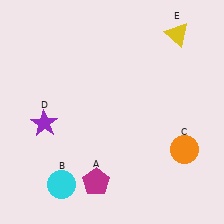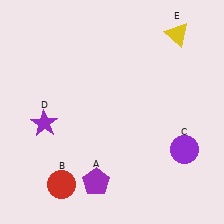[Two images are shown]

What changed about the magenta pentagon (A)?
In Image 1, A is magenta. In Image 2, it changed to purple.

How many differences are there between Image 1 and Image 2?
There are 3 differences between the two images.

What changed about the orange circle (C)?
In Image 1, C is orange. In Image 2, it changed to purple.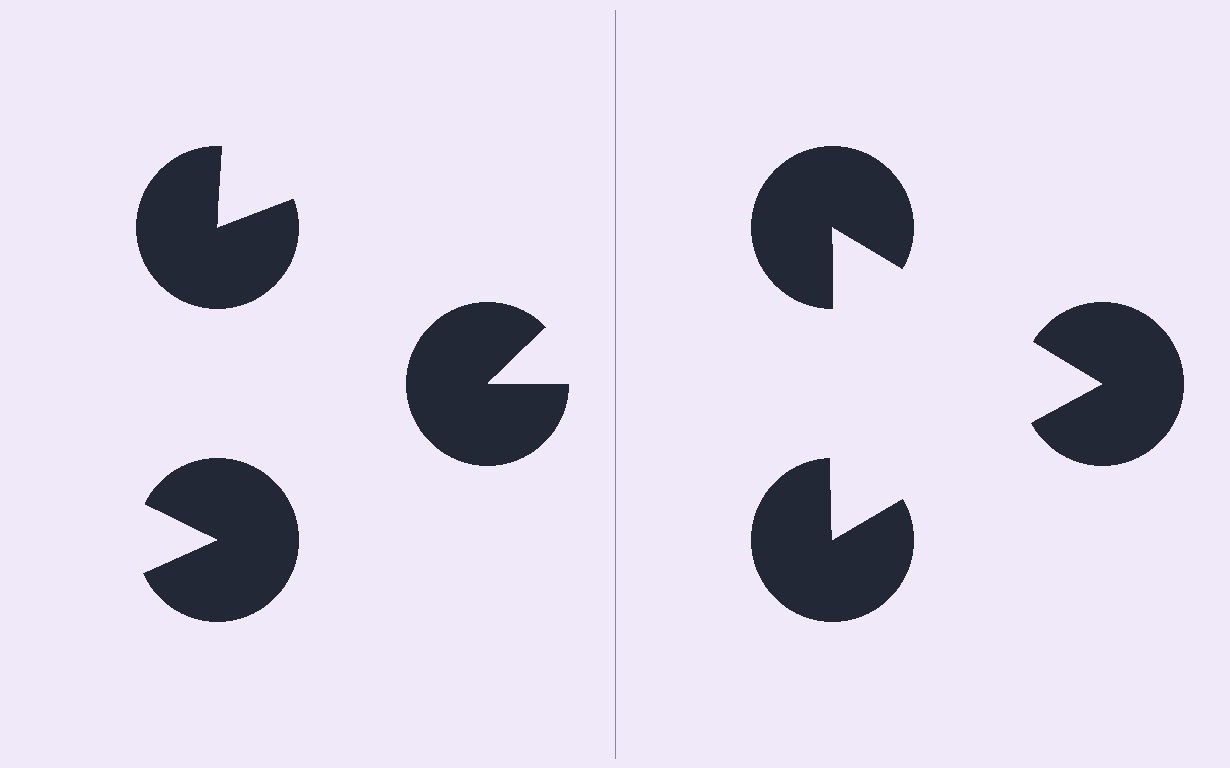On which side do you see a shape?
An illusory triangle appears on the right side. On the left side the wedge cuts are rotated, so no coherent shape forms.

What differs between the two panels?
The pac-man discs are positioned identically on both sides; only the wedge orientations differ. On the right they align to a triangle; on the left they are misaligned.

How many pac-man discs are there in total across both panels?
6 — 3 on each side.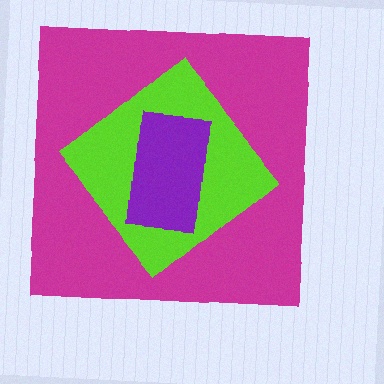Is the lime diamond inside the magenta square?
Yes.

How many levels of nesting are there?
3.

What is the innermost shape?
The purple rectangle.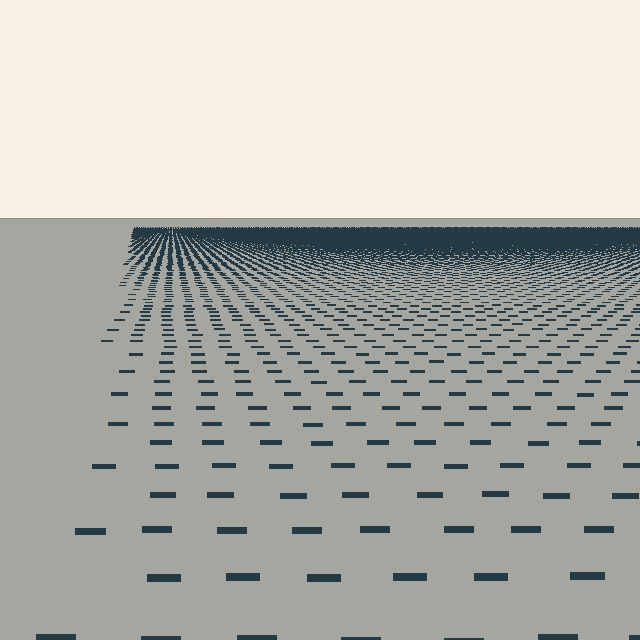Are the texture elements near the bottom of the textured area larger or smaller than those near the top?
Larger. Near the bottom, elements are closer to the viewer and appear at a bigger on-screen size.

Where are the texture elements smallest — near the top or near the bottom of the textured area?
Near the top.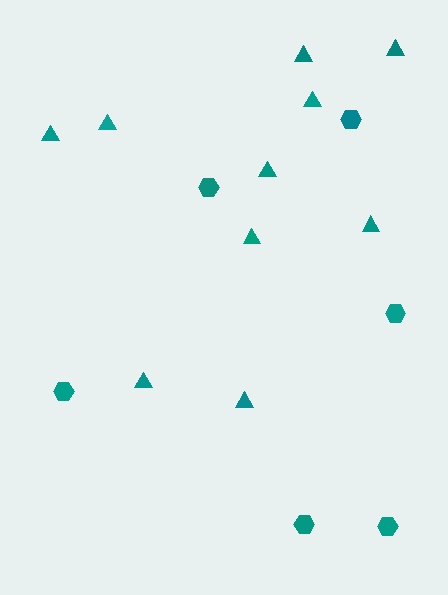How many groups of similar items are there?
There are 2 groups: one group of triangles (10) and one group of hexagons (6).